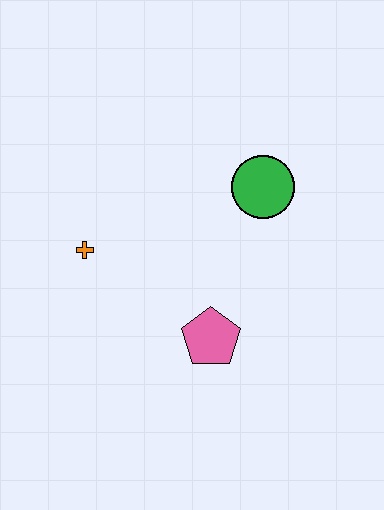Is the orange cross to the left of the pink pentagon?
Yes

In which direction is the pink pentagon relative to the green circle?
The pink pentagon is below the green circle.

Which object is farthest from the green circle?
The orange cross is farthest from the green circle.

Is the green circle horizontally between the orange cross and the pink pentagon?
No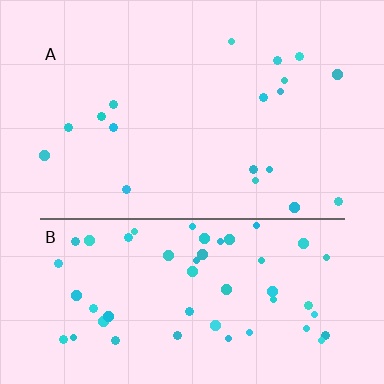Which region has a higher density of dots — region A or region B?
B (the bottom).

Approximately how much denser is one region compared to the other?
Approximately 2.9× — region B over region A.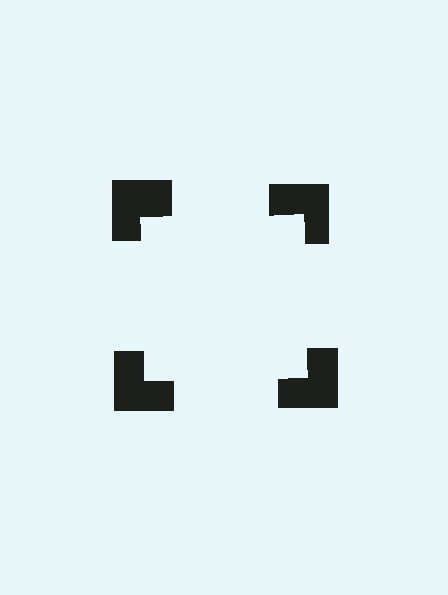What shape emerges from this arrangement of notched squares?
An illusory square — its edges are inferred from the aligned wedge cuts in the notched squares, not physically drawn.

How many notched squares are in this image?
There are 4 — one at each vertex of the illusory square.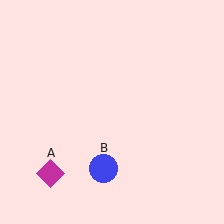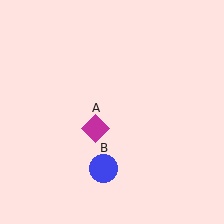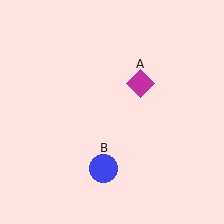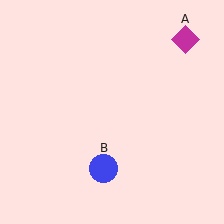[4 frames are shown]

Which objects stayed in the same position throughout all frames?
Blue circle (object B) remained stationary.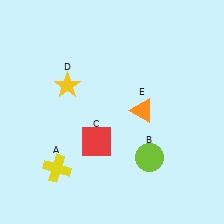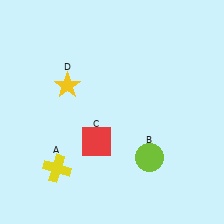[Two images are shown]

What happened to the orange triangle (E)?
The orange triangle (E) was removed in Image 2. It was in the top-right area of Image 1.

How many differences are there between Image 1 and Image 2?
There is 1 difference between the two images.